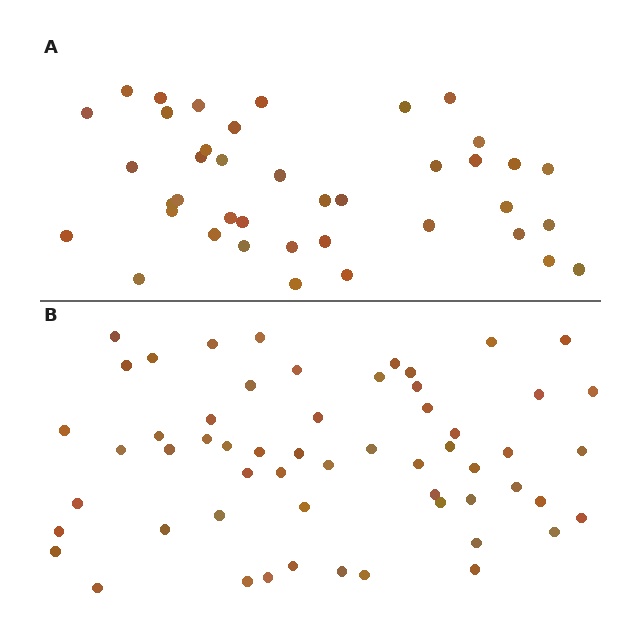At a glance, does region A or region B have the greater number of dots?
Region B (the bottom region) has more dots.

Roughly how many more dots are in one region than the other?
Region B has approximately 15 more dots than region A.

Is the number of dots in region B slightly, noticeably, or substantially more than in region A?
Region B has noticeably more, but not dramatically so. The ratio is roughly 1.4 to 1.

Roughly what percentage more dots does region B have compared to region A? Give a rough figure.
About 40% more.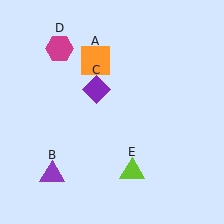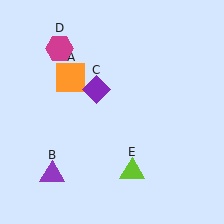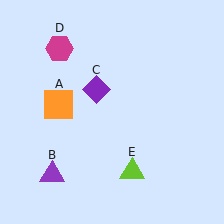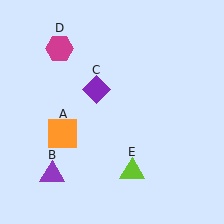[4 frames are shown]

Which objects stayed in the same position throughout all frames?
Purple triangle (object B) and purple diamond (object C) and magenta hexagon (object D) and lime triangle (object E) remained stationary.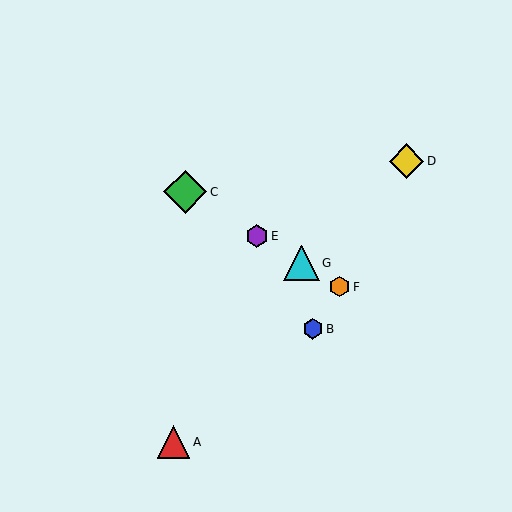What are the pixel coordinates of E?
Object E is at (257, 236).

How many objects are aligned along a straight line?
4 objects (C, E, F, G) are aligned along a straight line.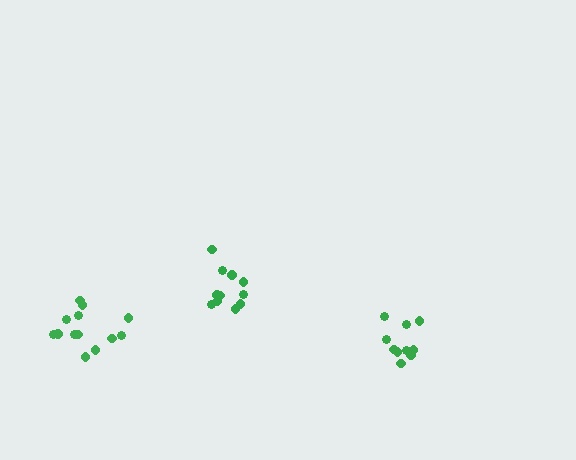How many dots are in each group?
Group 1: 13 dots, Group 2: 11 dots, Group 3: 10 dots (34 total).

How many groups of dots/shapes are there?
There are 3 groups.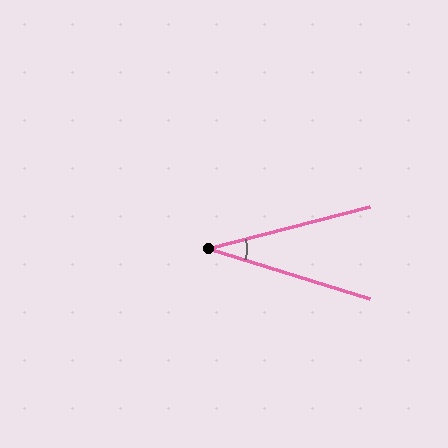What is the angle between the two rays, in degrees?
Approximately 32 degrees.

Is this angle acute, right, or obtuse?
It is acute.